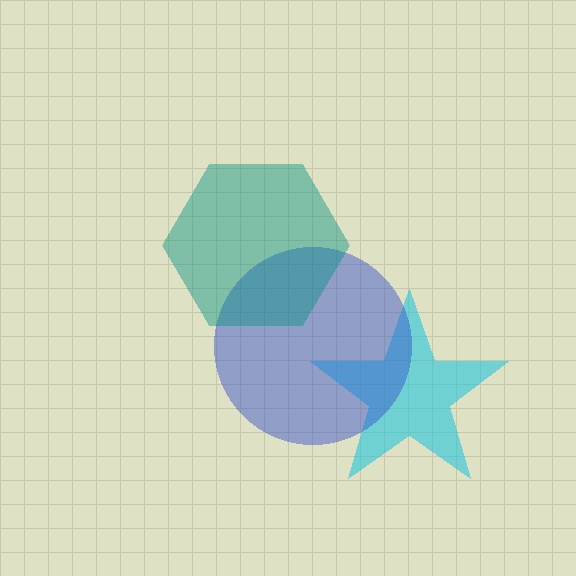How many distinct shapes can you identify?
There are 3 distinct shapes: a cyan star, a blue circle, a teal hexagon.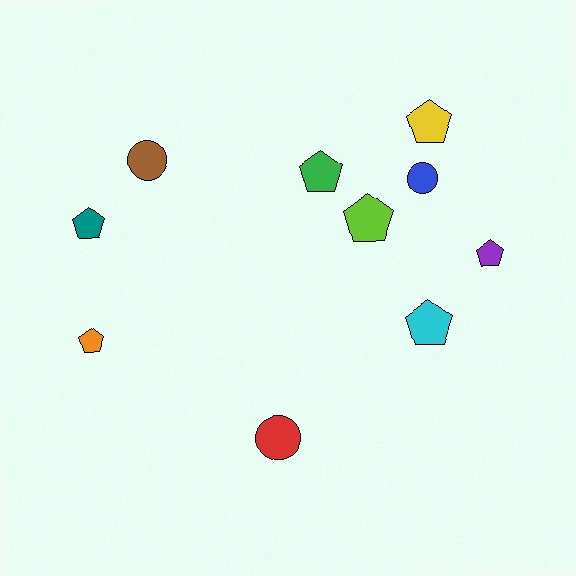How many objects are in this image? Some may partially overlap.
There are 10 objects.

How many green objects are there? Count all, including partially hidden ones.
There is 1 green object.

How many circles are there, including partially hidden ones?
There are 3 circles.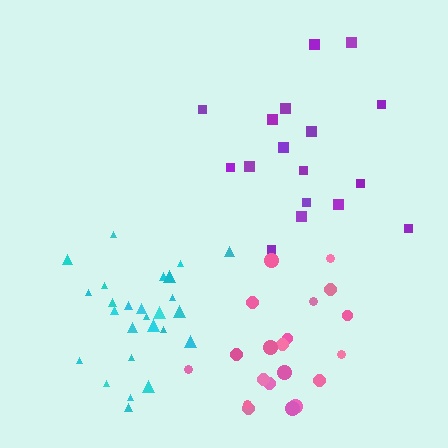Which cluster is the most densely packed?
Cyan.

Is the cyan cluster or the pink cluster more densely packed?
Cyan.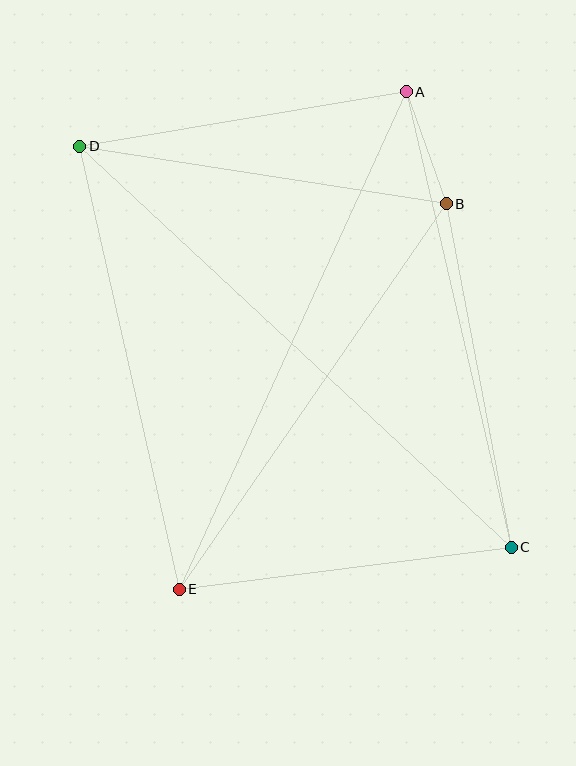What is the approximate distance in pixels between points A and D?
The distance between A and D is approximately 331 pixels.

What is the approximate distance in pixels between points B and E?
The distance between B and E is approximately 469 pixels.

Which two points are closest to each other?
Points A and B are closest to each other.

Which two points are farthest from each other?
Points C and D are farthest from each other.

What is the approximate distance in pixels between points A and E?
The distance between A and E is approximately 547 pixels.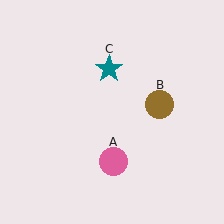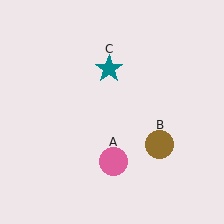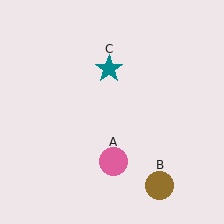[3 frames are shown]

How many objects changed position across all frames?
1 object changed position: brown circle (object B).